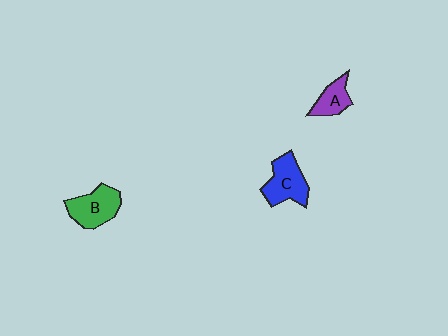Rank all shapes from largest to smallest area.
From largest to smallest: C (blue), B (green), A (purple).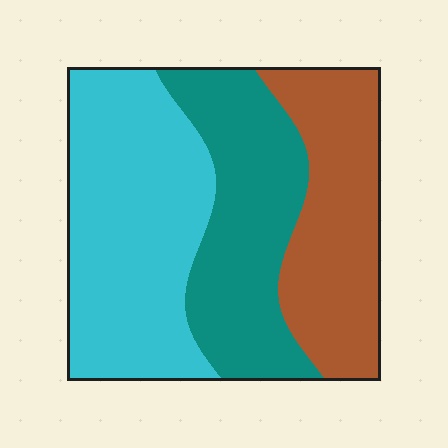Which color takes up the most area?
Cyan, at roughly 40%.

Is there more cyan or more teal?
Cyan.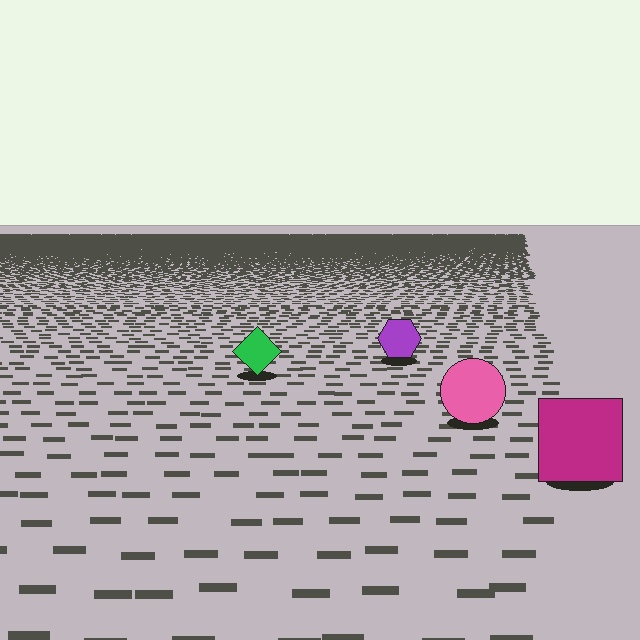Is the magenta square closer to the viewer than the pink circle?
Yes. The magenta square is closer — you can tell from the texture gradient: the ground texture is coarser near it.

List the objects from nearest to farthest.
From nearest to farthest: the magenta square, the pink circle, the green diamond, the purple hexagon.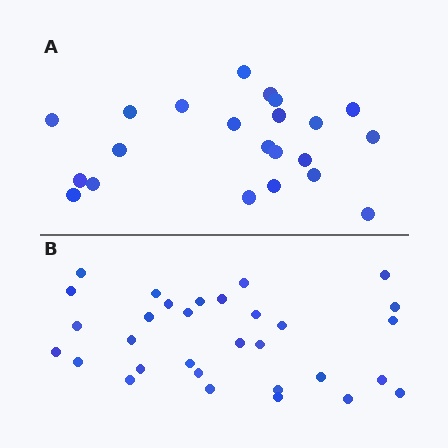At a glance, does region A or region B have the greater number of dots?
Region B (the bottom region) has more dots.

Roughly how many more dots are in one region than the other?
Region B has roughly 8 or so more dots than region A.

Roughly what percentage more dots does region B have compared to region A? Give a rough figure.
About 40% more.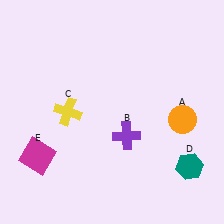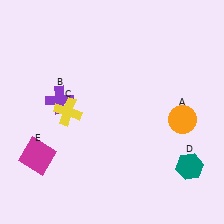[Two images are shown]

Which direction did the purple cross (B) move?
The purple cross (B) moved left.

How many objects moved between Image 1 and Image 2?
1 object moved between the two images.